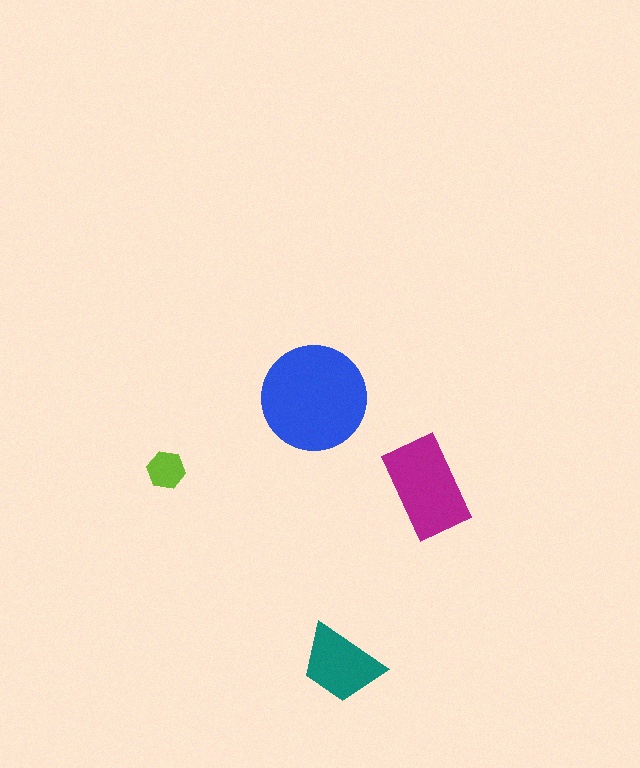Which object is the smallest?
The lime hexagon.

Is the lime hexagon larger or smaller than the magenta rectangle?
Smaller.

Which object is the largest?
The blue circle.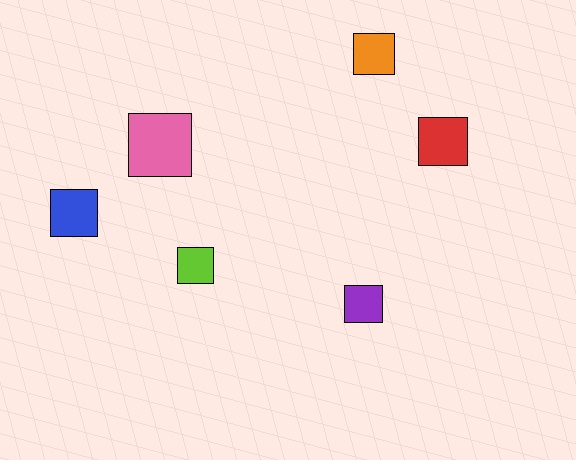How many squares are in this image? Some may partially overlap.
There are 6 squares.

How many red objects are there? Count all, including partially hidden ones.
There is 1 red object.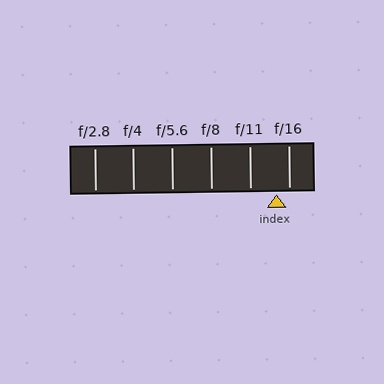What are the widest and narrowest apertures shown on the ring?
The widest aperture shown is f/2.8 and the narrowest is f/16.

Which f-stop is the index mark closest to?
The index mark is closest to f/16.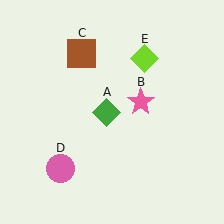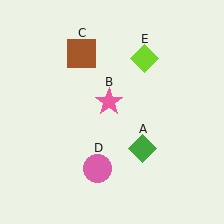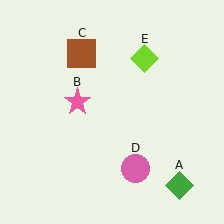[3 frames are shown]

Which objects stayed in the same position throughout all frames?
Brown square (object C) and lime diamond (object E) remained stationary.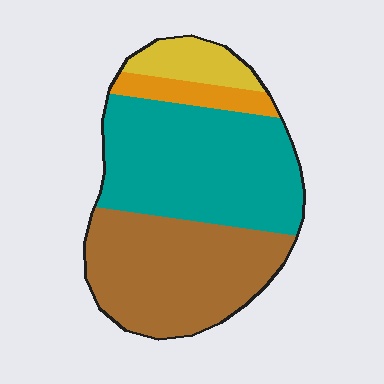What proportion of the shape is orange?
Orange covers 8% of the shape.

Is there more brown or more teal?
Teal.